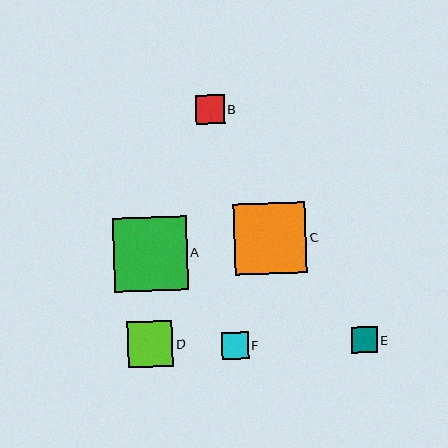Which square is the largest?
Square A is the largest with a size of approximately 74 pixels.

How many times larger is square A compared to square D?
Square A is approximately 1.6 times the size of square D.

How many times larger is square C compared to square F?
Square C is approximately 2.7 times the size of square F.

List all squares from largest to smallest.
From largest to smallest: A, C, D, B, F, E.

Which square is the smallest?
Square E is the smallest with a size of approximately 25 pixels.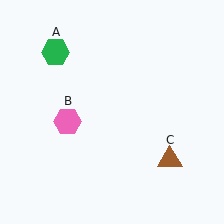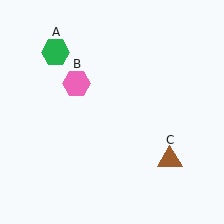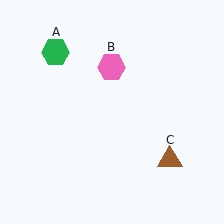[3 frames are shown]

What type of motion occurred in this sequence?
The pink hexagon (object B) rotated clockwise around the center of the scene.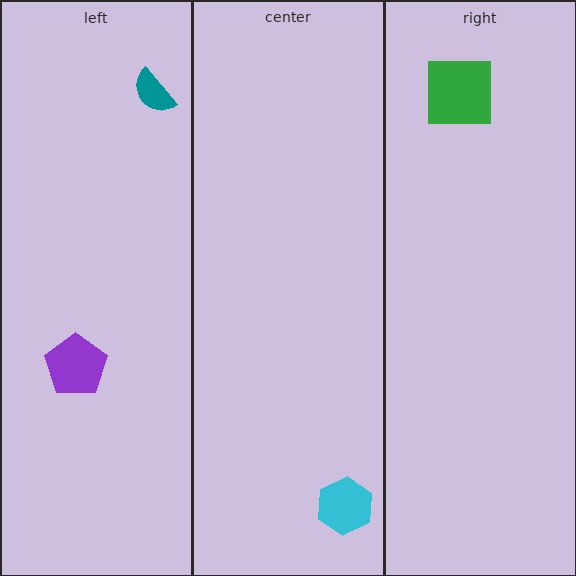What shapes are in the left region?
The purple pentagon, the teal semicircle.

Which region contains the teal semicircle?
The left region.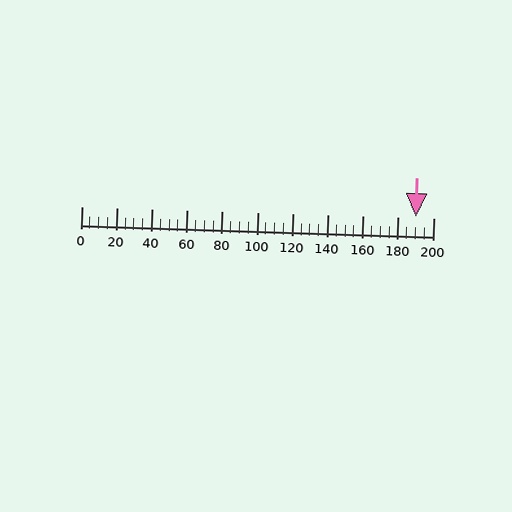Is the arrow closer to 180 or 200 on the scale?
The arrow is closer to 200.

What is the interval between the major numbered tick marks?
The major tick marks are spaced 20 units apart.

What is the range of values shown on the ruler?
The ruler shows values from 0 to 200.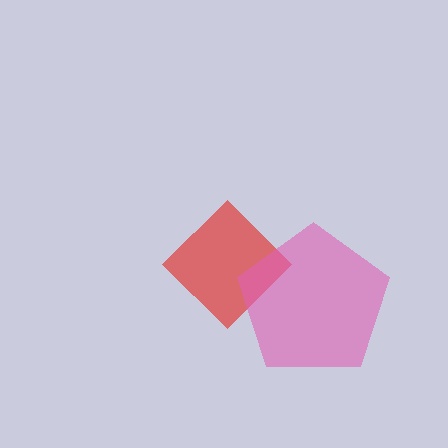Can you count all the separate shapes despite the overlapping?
Yes, there are 2 separate shapes.